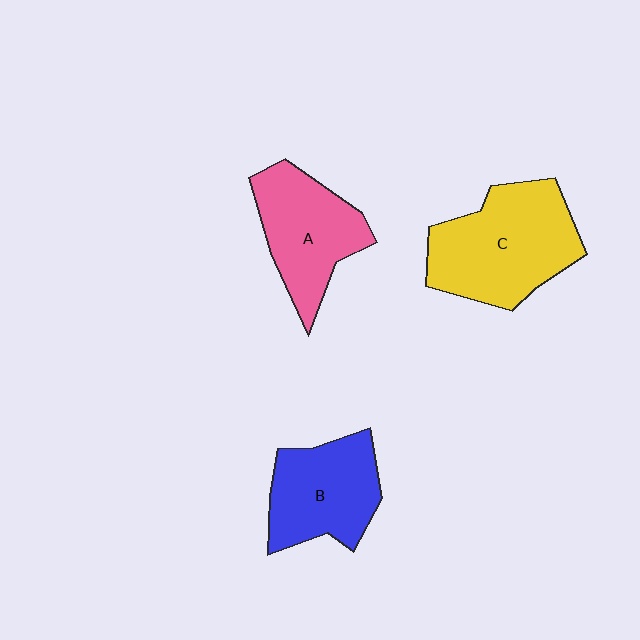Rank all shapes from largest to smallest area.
From largest to smallest: C (yellow), A (pink), B (blue).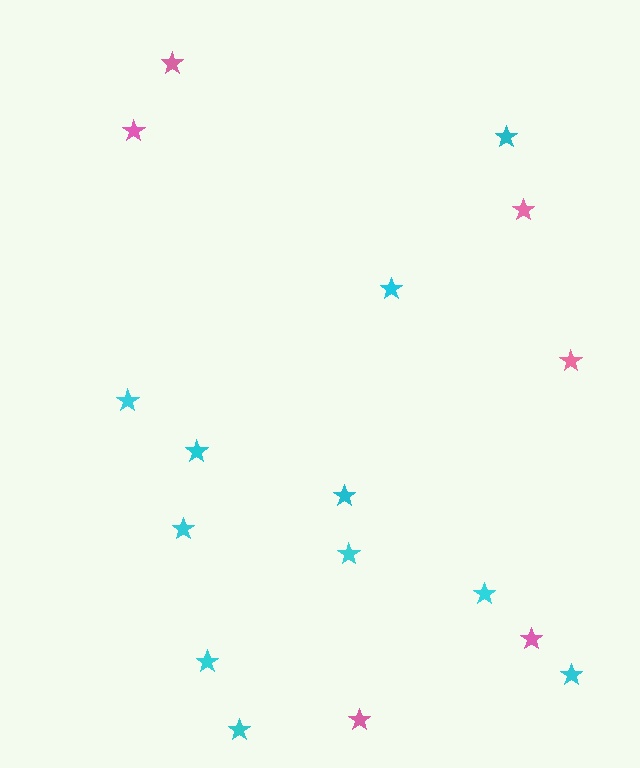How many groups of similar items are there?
There are 2 groups: one group of cyan stars (11) and one group of pink stars (6).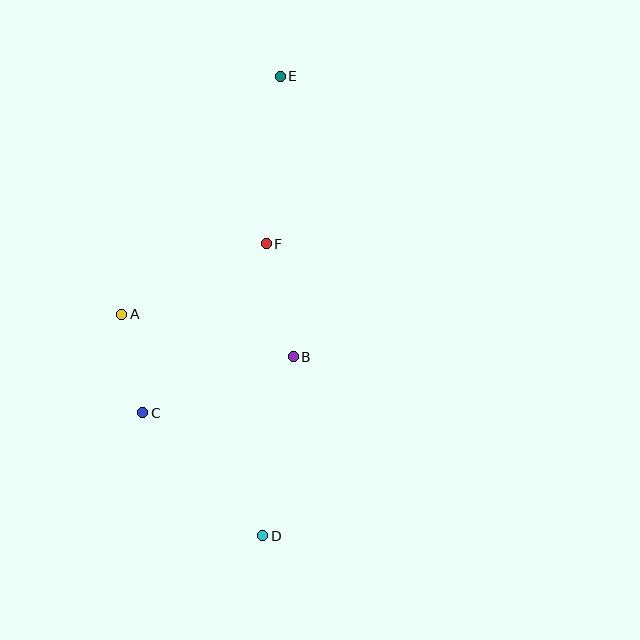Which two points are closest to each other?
Points A and C are closest to each other.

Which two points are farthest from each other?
Points D and E are farthest from each other.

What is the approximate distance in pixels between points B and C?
The distance between B and C is approximately 161 pixels.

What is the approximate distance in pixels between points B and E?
The distance between B and E is approximately 281 pixels.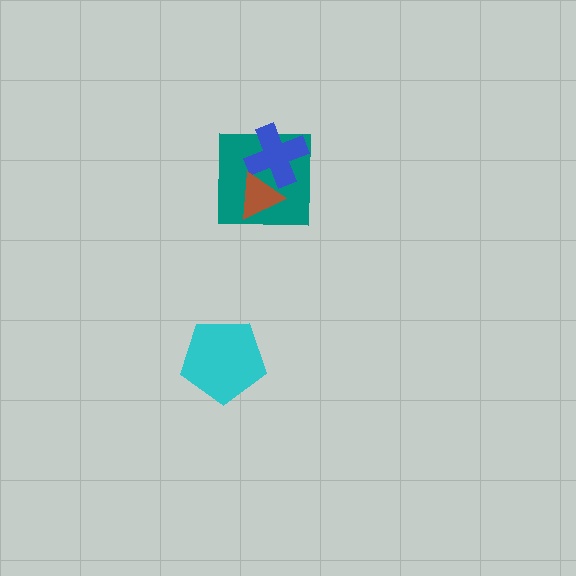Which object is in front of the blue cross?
The brown triangle is in front of the blue cross.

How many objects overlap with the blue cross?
2 objects overlap with the blue cross.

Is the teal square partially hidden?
Yes, it is partially covered by another shape.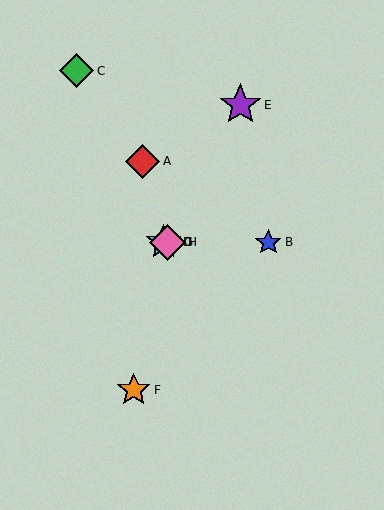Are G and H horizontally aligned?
Yes, both are at y≈242.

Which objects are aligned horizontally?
Objects B, D, G, H are aligned horizontally.